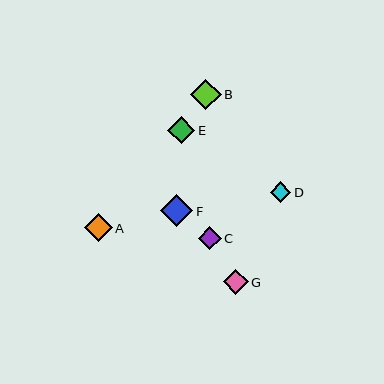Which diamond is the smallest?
Diamond D is the smallest with a size of approximately 21 pixels.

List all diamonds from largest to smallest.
From largest to smallest: F, B, A, E, G, C, D.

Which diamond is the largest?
Diamond F is the largest with a size of approximately 32 pixels.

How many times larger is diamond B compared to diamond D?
Diamond B is approximately 1.5 times the size of diamond D.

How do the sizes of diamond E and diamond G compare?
Diamond E and diamond G are approximately the same size.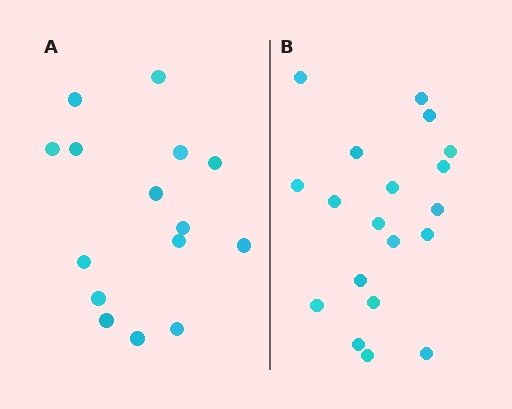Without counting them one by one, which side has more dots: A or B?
Region B (the right region) has more dots.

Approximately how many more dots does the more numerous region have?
Region B has about 4 more dots than region A.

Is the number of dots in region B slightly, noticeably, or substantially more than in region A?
Region B has noticeably more, but not dramatically so. The ratio is roughly 1.3 to 1.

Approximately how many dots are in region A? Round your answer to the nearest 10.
About 20 dots. (The exact count is 15, which rounds to 20.)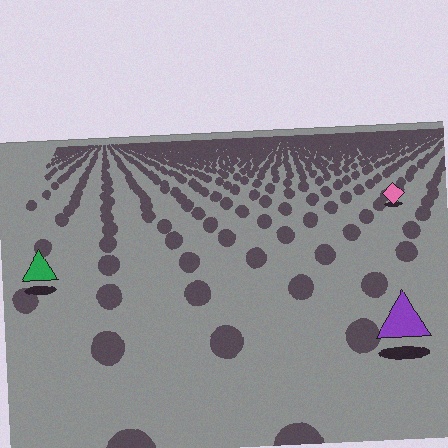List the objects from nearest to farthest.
From nearest to farthest: the purple triangle, the green triangle, the pink diamond.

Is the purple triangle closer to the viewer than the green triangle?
Yes. The purple triangle is closer — you can tell from the texture gradient: the ground texture is coarser near it.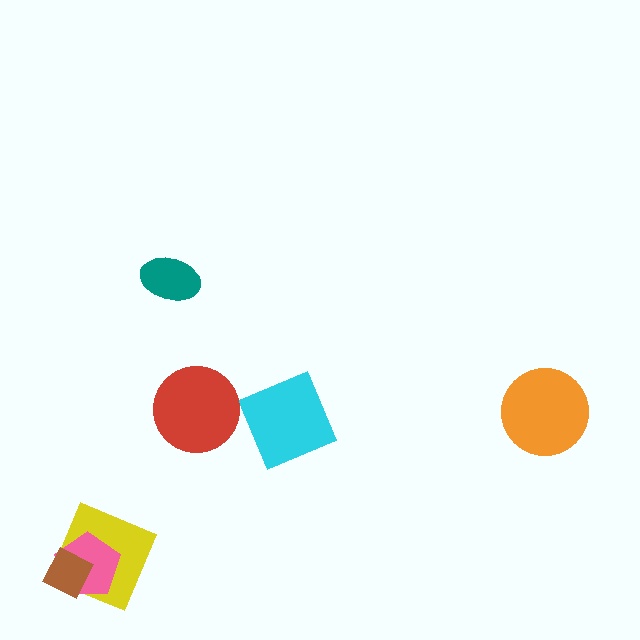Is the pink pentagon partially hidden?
Yes, it is partially covered by another shape.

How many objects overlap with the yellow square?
2 objects overlap with the yellow square.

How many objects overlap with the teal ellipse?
0 objects overlap with the teal ellipse.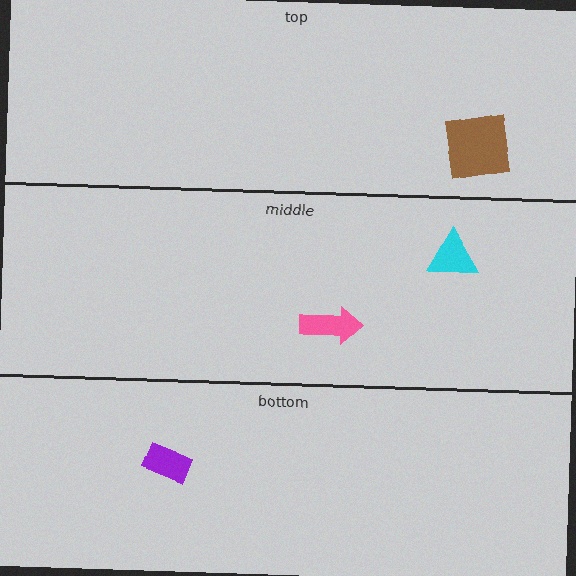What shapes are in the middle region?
The cyan triangle, the pink arrow.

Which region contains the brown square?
The top region.